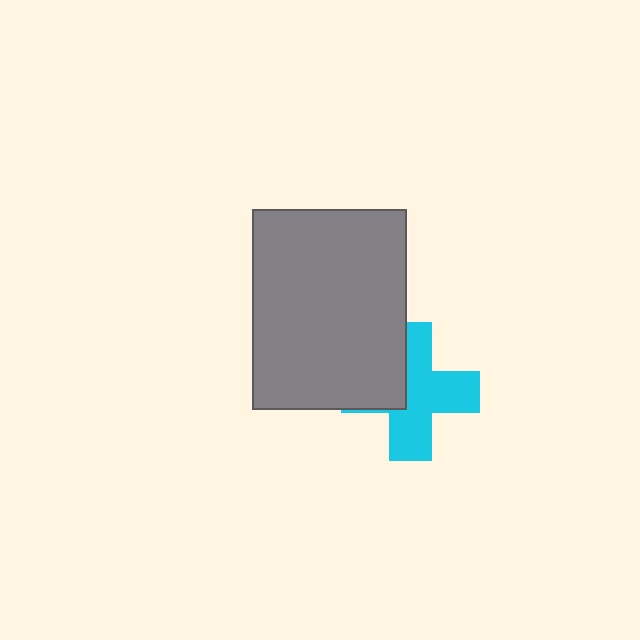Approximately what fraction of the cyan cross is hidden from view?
Roughly 34% of the cyan cross is hidden behind the gray rectangle.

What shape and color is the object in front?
The object in front is a gray rectangle.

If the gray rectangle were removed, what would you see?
You would see the complete cyan cross.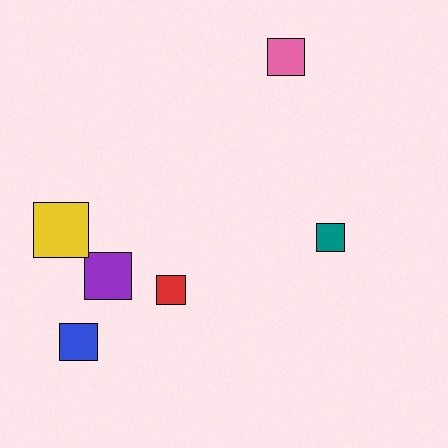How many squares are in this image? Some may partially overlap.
There are 6 squares.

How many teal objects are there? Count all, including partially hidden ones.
There is 1 teal object.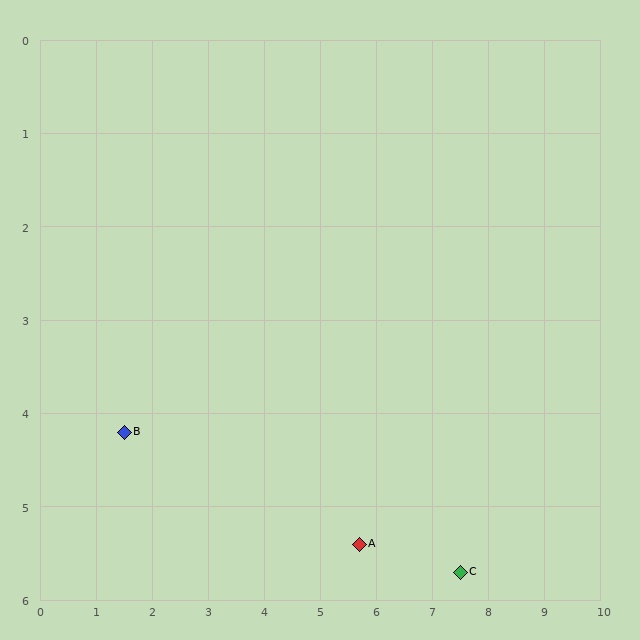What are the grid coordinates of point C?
Point C is at approximately (7.5, 5.7).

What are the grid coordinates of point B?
Point B is at approximately (1.5, 4.2).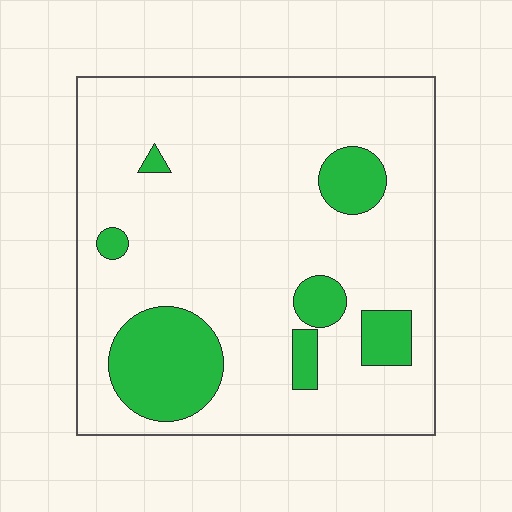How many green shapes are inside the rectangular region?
7.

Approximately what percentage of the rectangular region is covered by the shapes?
Approximately 15%.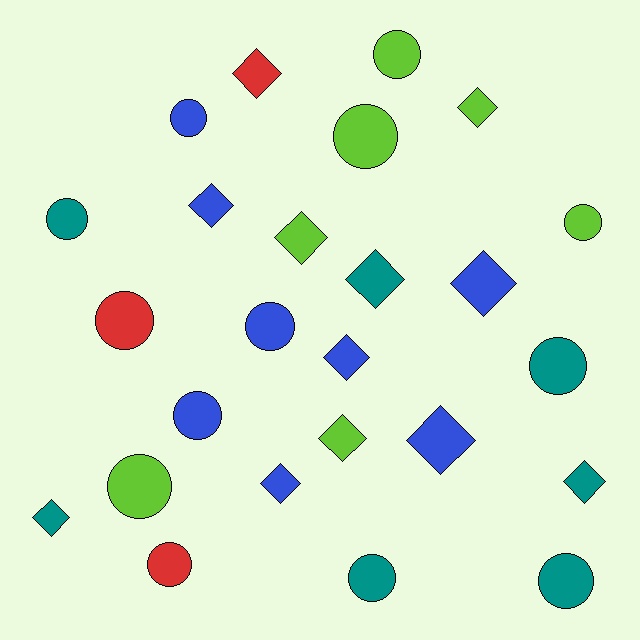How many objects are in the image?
There are 25 objects.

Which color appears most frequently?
Blue, with 8 objects.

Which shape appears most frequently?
Circle, with 13 objects.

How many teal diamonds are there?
There are 3 teal diamonds.